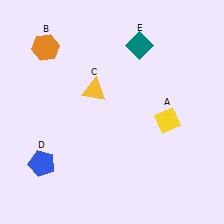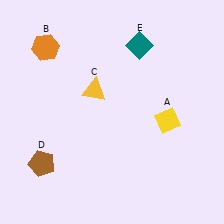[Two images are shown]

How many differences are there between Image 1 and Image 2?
There is 1 difference between the two images.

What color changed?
The pentagon (D) changed from blue in Image 1 to brown in Image 2.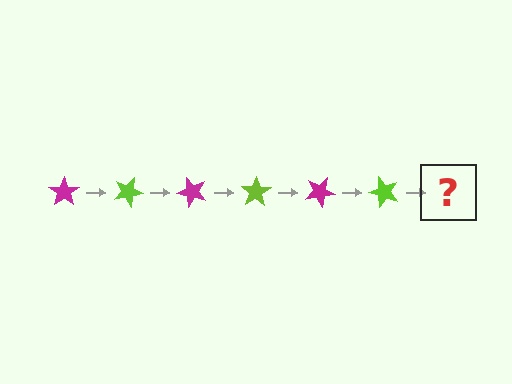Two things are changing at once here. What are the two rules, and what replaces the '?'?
The two rules are that it rotates 25 degrees each step and the color cycles through magenta and lime. The '?' should be a magenta star, rotated 150 degrees from the start.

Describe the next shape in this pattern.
It should be a magenta star, rotated 150 degrees from the start.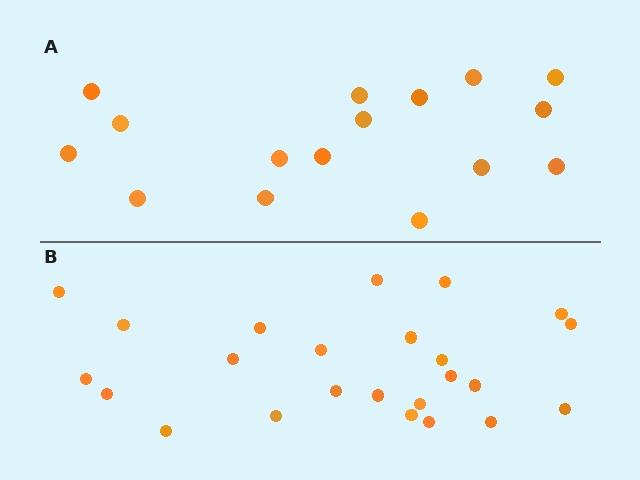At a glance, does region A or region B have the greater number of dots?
Region B (the bottom region) has more dots.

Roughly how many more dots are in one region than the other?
Region B has roughly 8 or so more dots than region A.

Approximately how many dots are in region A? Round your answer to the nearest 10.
About 20 dots. (The exact count is 16, which rounds to 20.)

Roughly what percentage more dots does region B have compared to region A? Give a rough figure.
About 50% more.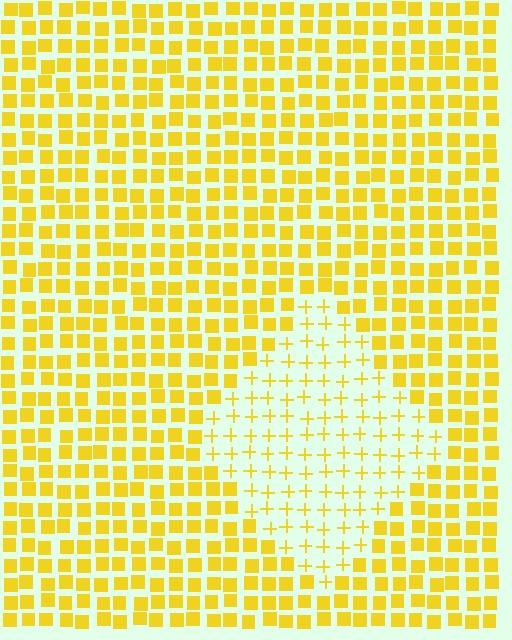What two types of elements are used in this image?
The image uses plus signs inside the diamond region and squares outside it.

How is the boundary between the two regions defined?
The boundary is defined by a change in element shape: plus signs inside vs. squares outside. All elements share the same color and spacing.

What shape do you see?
I see a diamond.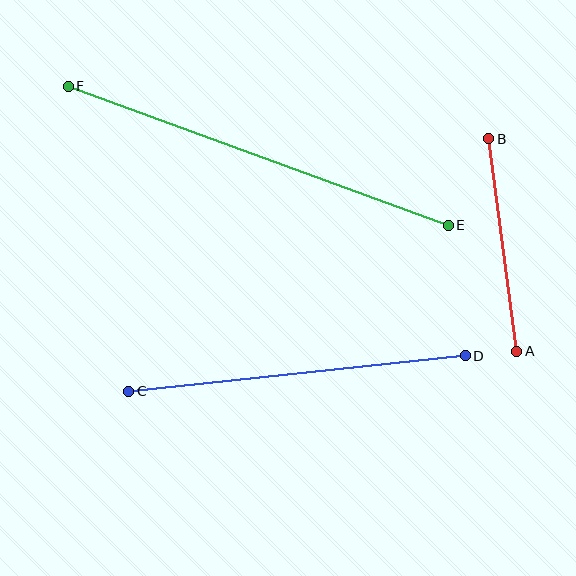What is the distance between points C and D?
The distance is approximately 338 pixels.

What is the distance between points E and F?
The distance is approximately 405 pixels.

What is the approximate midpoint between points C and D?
The midpoint is at approximately (297, 374) pixels.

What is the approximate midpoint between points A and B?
The midpoint is at approximately (503, 245) pixels.